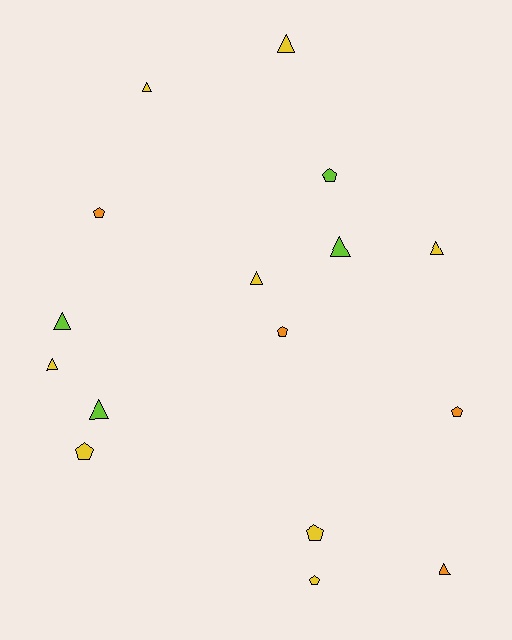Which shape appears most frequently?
Triangle, with 9 objects.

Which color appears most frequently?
Yellow, with 8 objects.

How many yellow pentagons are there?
There are 3 yellow pentagons.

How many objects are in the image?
There are 16 objects.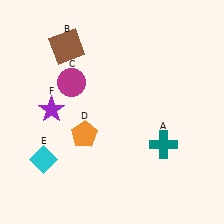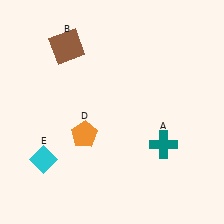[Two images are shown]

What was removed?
The magenta circle (C), the purple star (F) were removed in Image 2.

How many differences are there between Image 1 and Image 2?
There are 2 differences between the two images.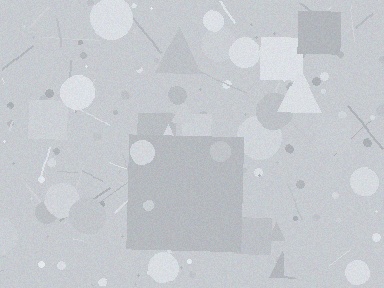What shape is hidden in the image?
A square is hidden in the image.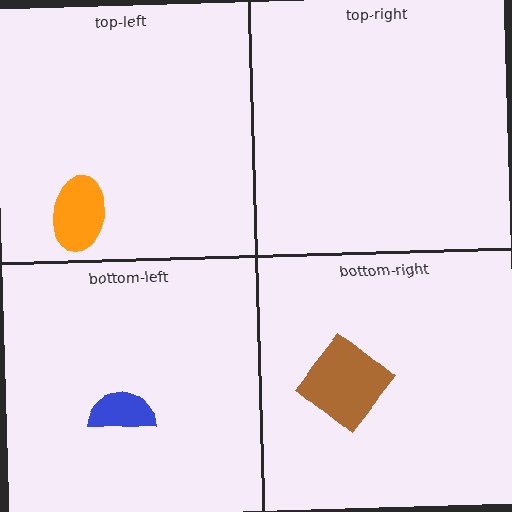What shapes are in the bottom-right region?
The brown diamond.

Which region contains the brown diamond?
The bottom-right region.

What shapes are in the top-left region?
The orange ellipse.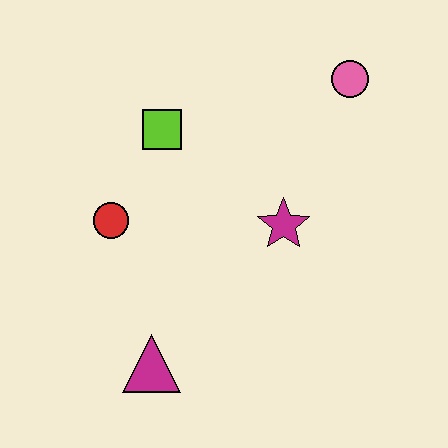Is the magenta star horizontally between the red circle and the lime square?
No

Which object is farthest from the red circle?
The pink circle is farthest from the red circle.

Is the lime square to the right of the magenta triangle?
Yes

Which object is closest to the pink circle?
The magenta star is closest to the pink circle.